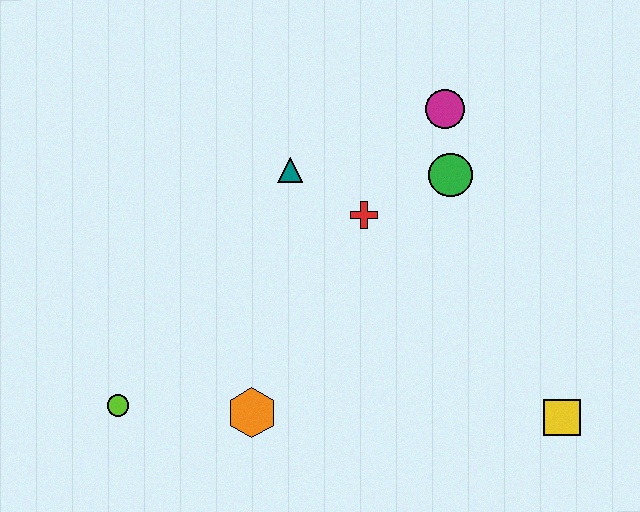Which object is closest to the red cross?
The teal triangle is closest to the red cross.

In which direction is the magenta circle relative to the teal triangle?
The magenta circle is to the right of the teal triangle.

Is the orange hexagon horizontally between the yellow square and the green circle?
No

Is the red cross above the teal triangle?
No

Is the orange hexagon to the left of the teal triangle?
Yes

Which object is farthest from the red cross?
The lime circle is farthest from the red cross.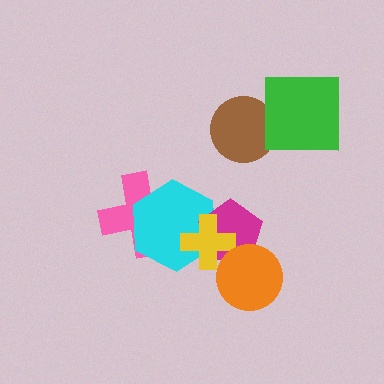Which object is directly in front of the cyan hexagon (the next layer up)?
The magenta pentagon is directly in front of the cyan hexagon.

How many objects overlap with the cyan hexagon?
3 objects overlap with the cyan hexagon.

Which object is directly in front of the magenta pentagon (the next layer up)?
The yellow cross is directly in front of the magenta pentagon.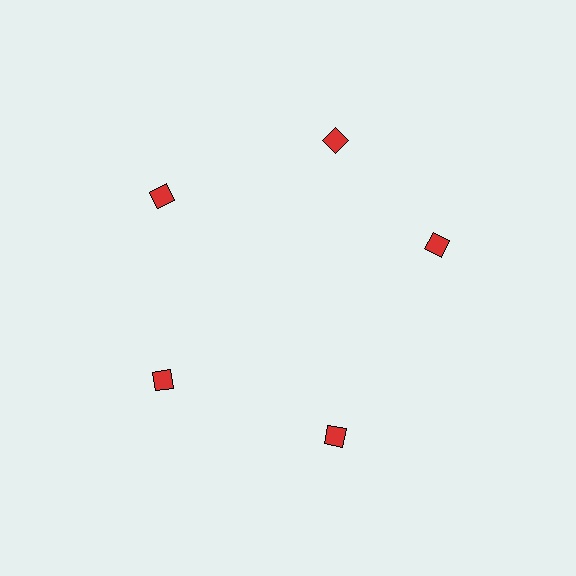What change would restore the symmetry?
The symmetry would be restored by rotating it back into even spacing with its neighbors so that all 5 squares sit at equal angles and equal distance from the center.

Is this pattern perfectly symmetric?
No. The 5 red squares are arranged in a ring, but one element near the 3 o'clock position is rotated out of alignment along the ring, breaking the 5-fold rotational symmetry.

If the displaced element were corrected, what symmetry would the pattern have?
It would have 5-fold rotational symmetry — the pattern would map onto itself every 72 degrees.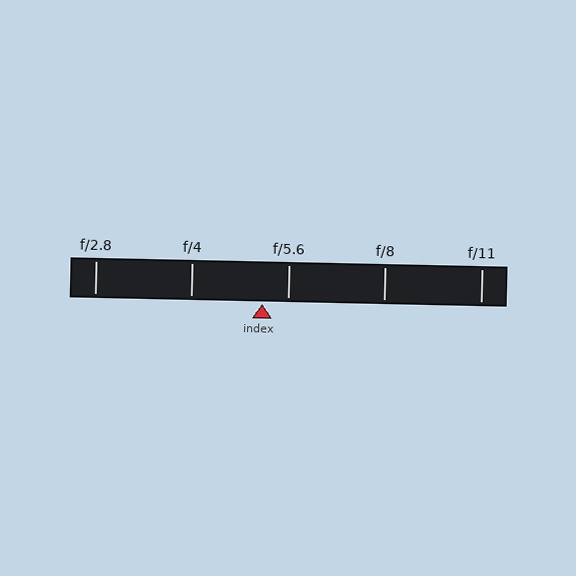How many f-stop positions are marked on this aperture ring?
There are 5 f-stop positions marked.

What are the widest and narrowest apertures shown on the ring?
The widest aperture shown is f/2.8 and the narrowest is f/11.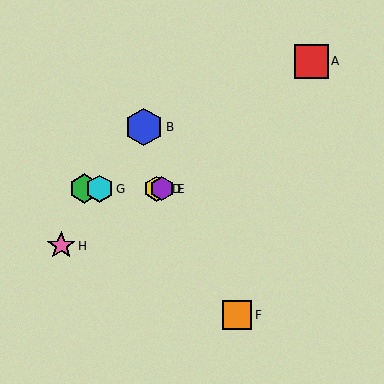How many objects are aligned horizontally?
4 objects (C, D, E, G) are aligned horizontally.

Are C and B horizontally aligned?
No, C is at y≈189 and B is at y≈127.